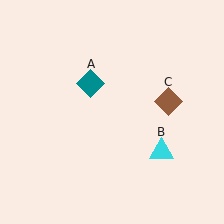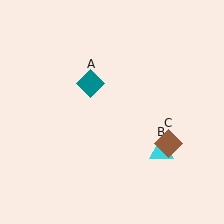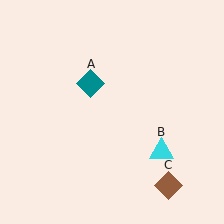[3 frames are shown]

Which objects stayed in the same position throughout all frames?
Teal diamond (object A) and cyan triangle (object B) remained stationary.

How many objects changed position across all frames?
1 object changed position: brown diamond (object C).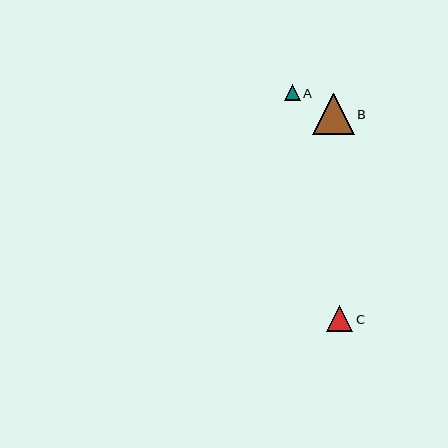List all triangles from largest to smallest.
From largest to smallest: B, C, A.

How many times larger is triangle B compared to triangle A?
Triangle B is approximately 2.6 times the size of triangle A.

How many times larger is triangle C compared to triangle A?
Triangle C is approximately 1.6 times the size of triangle A.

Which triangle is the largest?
Triangle B is the largest with a size of approximately 41 pixels.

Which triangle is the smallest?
Triangle A is the smallest with a size of approximately 16 pixels.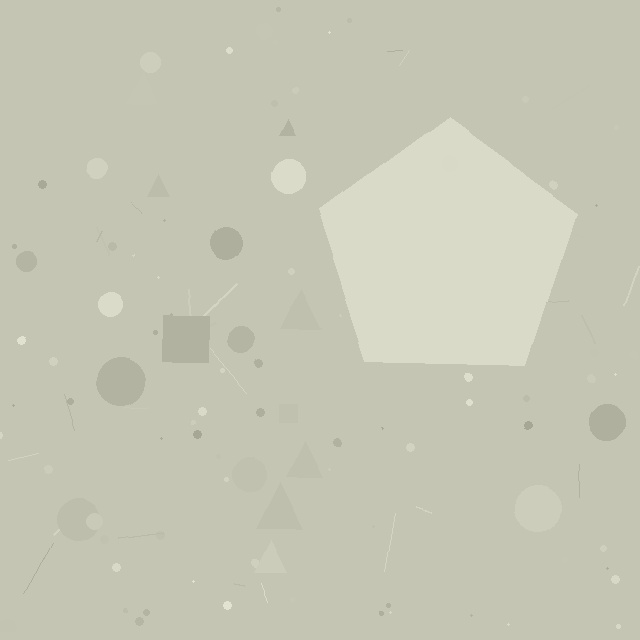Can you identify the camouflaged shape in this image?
The camouflaged shape is a pentagon.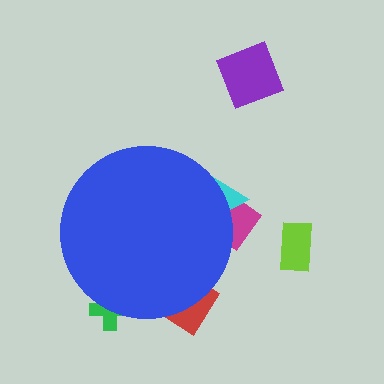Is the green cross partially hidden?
Yes, the green cross is partially hidden behind the blue circle.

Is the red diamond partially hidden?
Yes, the red diamond is partially hidden behind the blue circle.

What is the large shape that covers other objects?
A blue circle.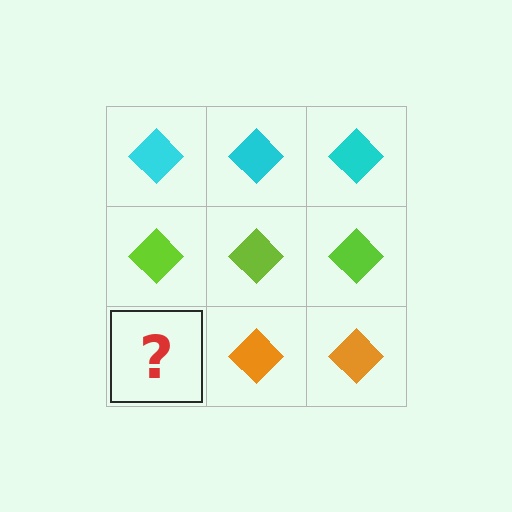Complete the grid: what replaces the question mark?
The question mark should be replaced with an orange diamond.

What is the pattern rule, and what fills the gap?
The rule is that each row has a consistent color. The gap should be filled with an orange diamond.